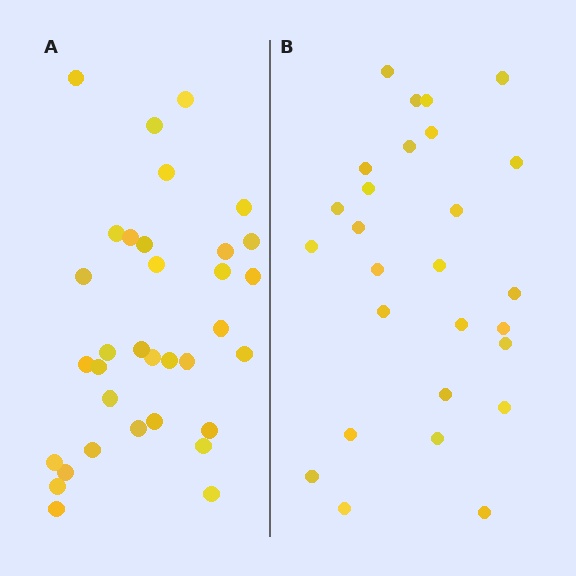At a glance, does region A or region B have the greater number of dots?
Region A (the left region) has more dots.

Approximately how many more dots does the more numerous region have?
Region A has roughly 8 or so more dots than region B.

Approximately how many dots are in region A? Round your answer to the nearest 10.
About 30 dots. (The exact count is 34, which rounds to 30.)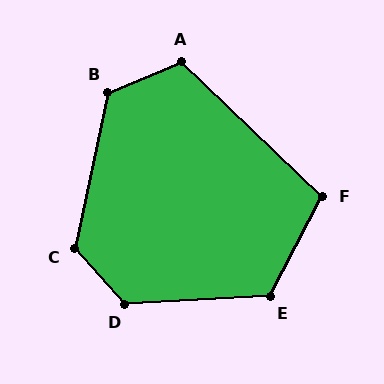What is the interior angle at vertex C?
Approximately 126 degrees (obtuse).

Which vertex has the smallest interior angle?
F, at approximately 106 degrees.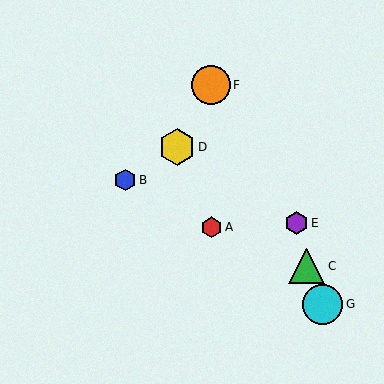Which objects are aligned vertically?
Objects A, F are aligned vertically.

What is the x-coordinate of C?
Object C is at x≈307.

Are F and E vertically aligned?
No, F is at x≈211 and E is at x≈297.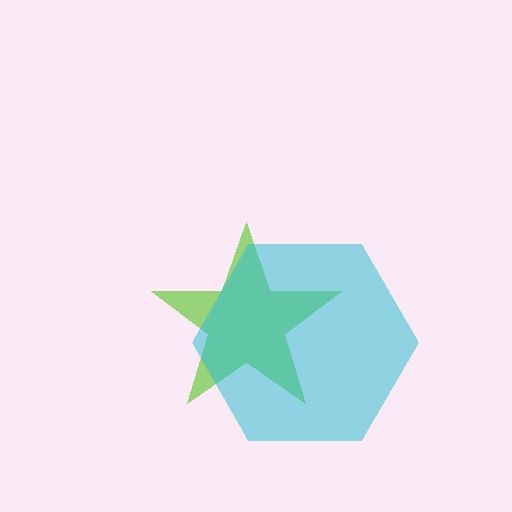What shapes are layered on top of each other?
The layered shapes are: a lime star, a cyan hexagon.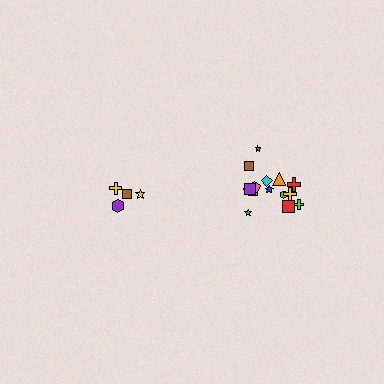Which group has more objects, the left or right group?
The right group.